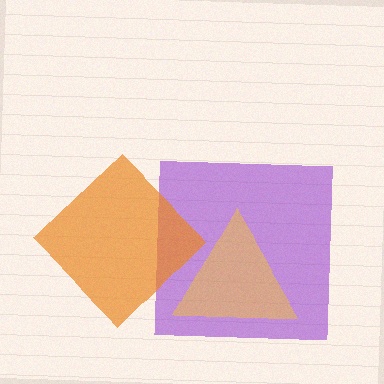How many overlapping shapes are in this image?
There are 3 overlapping shapes in the image.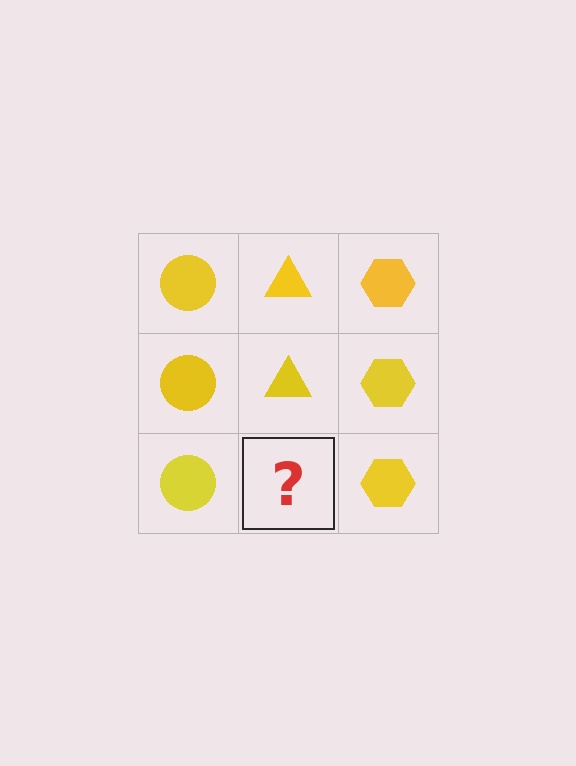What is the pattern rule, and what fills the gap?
The rule is that each column has a consistent shape. The gap should be filled with a yellow triangle.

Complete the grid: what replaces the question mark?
The question mark should be replaced with a yellow triangle.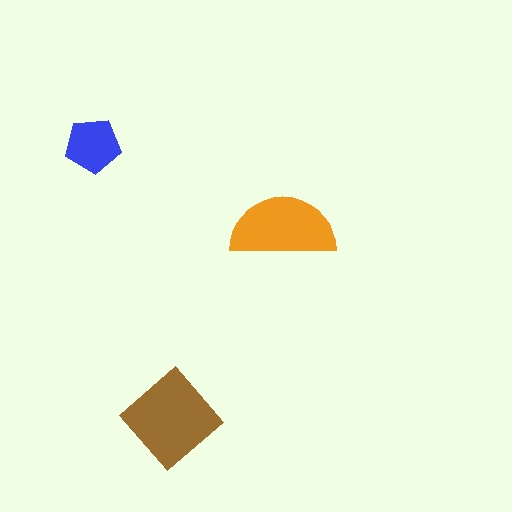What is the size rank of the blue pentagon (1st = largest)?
3rd.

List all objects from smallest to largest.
The blue pentagon, the orange semicircle, the brown diamond.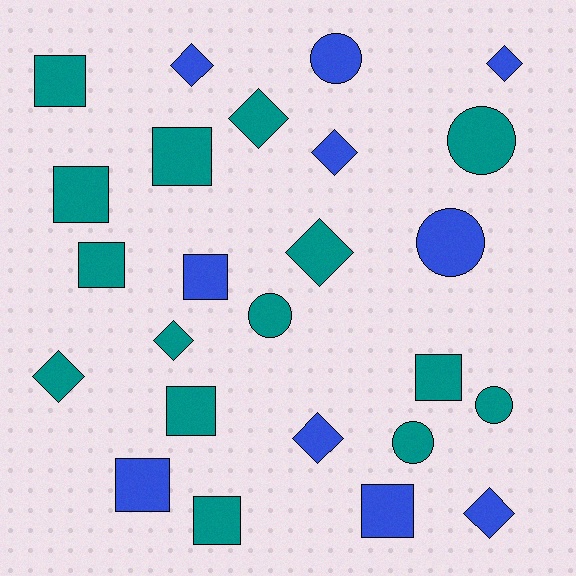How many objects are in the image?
There are 25 objects.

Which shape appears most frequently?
Square, with 10 objects.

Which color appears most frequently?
Teal, with 15 objects.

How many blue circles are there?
There are 2 blue circles.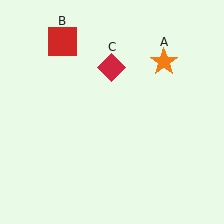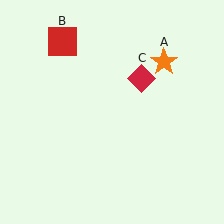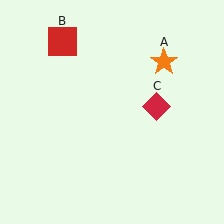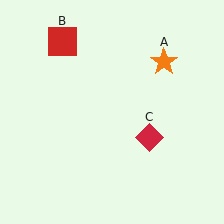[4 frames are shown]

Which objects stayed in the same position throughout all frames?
Orange star (object A) and red square (object B) remained stationary.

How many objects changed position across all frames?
1 object changed position: red diamond (object C).